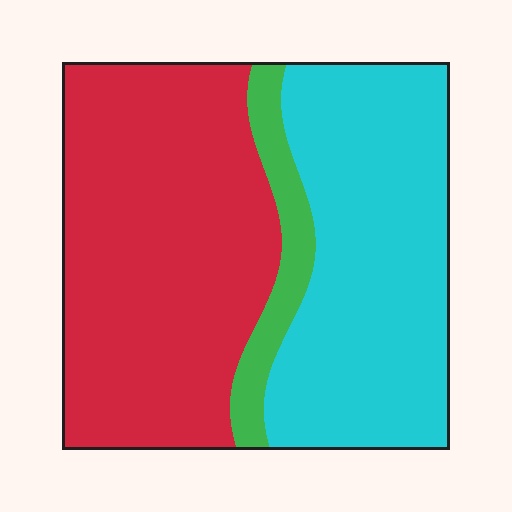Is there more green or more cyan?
Cyan.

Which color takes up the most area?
Red, at roughly 50%.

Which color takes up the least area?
Green, at roughly 10%.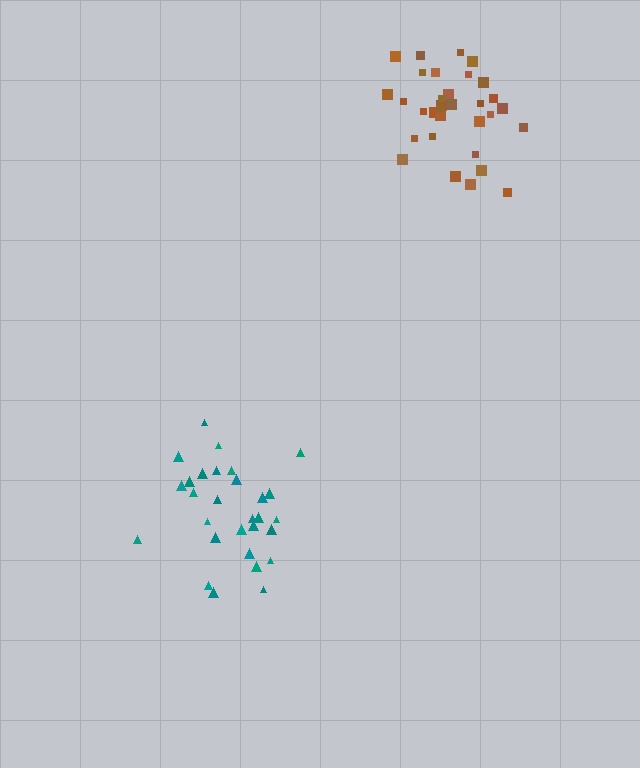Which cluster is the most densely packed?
Brown.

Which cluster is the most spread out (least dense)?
Teal.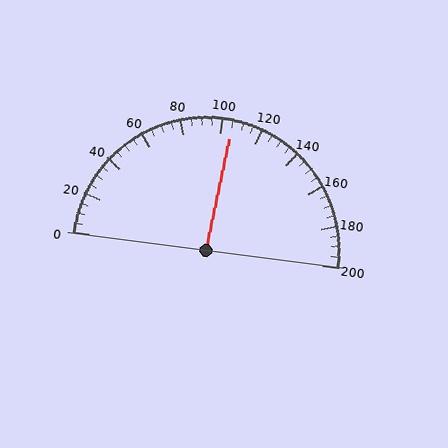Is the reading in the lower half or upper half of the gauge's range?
The reading is in the upper half of the range (0 to 200).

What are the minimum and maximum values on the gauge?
The gauge ranges from 0 to 200.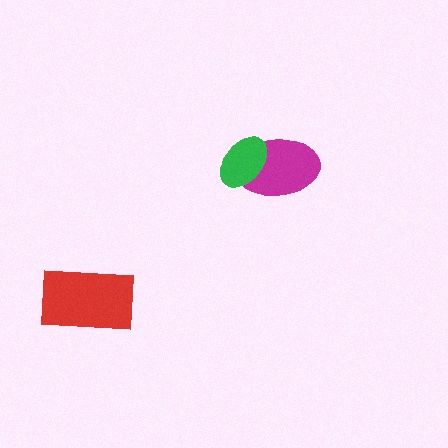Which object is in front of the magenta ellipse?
The green ellipse is in front of the magenta ellipse.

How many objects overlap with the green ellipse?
1 object overlaps with the green ellipse.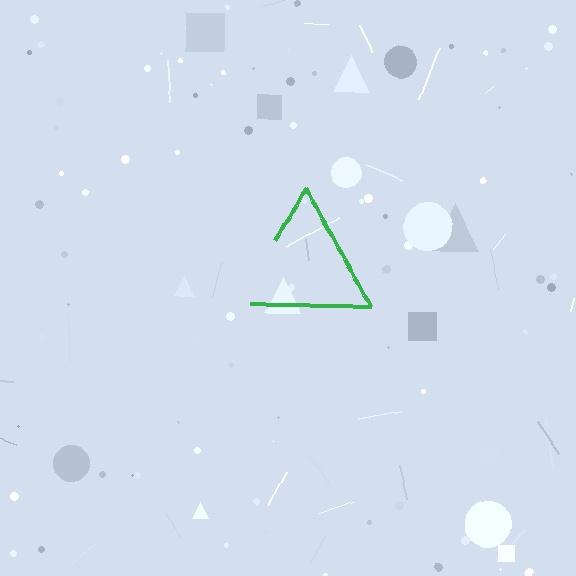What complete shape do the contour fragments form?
The contour fragments form a triangle.